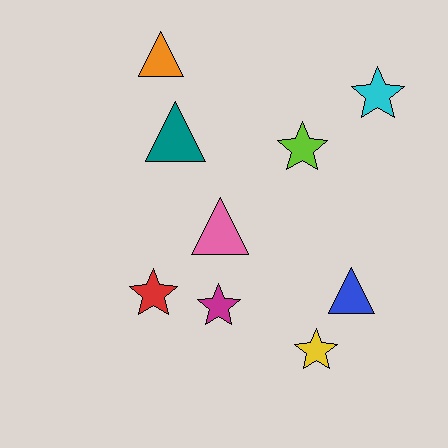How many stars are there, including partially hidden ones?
There are 5 stars.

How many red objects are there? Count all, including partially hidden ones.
There is 1 red object.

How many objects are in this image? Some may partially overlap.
There are 9 objects.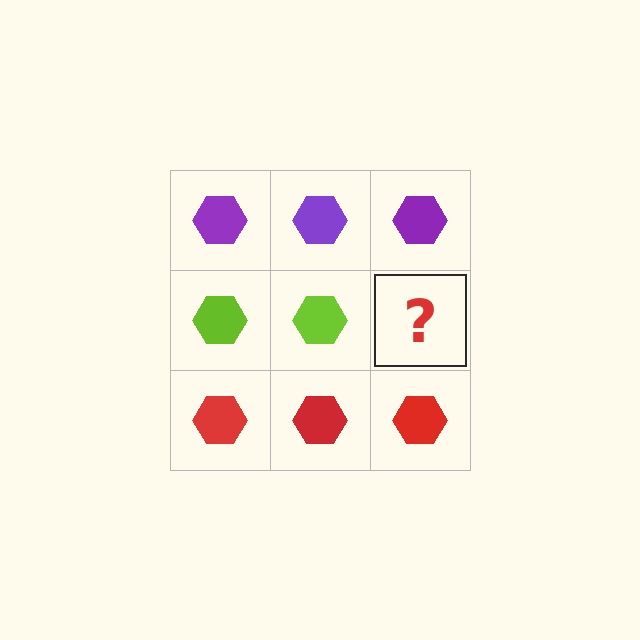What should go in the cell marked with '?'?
The missing cell should contain a lime hexagon.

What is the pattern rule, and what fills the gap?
The rule is that each row has a consistent color. The gap should be filled with a lime hexagon.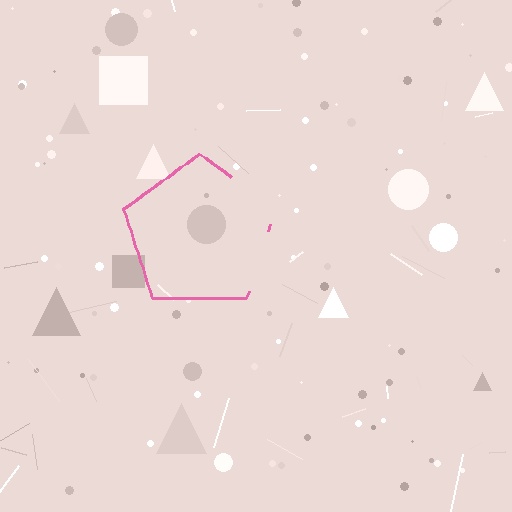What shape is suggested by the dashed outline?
The dashed outline suggests a pentagon.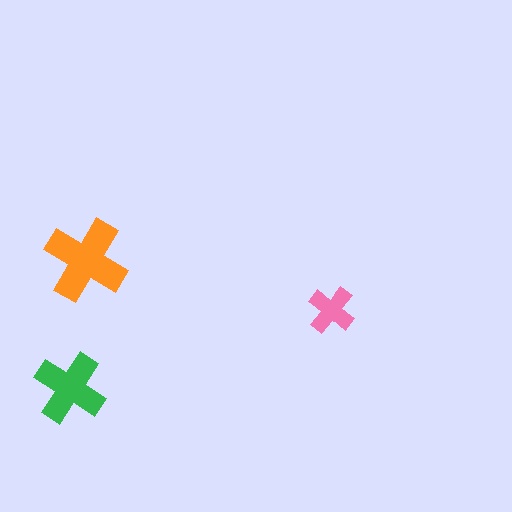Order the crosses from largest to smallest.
the orange one, the green one, the pink one.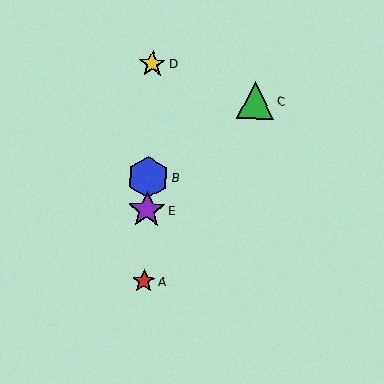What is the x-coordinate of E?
Object E is at x≈147.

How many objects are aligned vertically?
4 objects (A, B, D, E) are aligned vertically.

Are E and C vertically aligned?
No, E is at x≈147 and C is at x≈255.